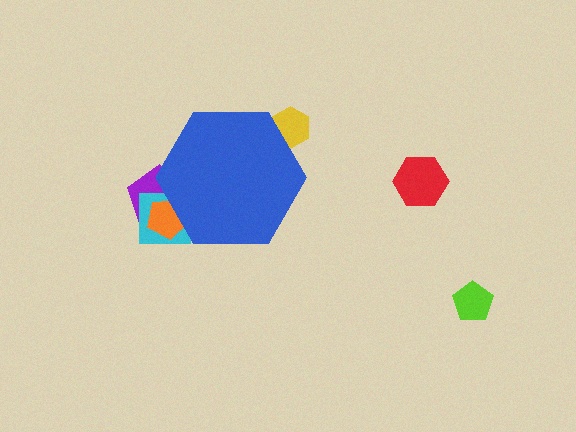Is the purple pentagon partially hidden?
Yes, the purple pentagon is partially hidden behind the blue hexagon.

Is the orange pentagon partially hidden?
Yes, the orange pentagon is partially hidden behind the blue hexagon.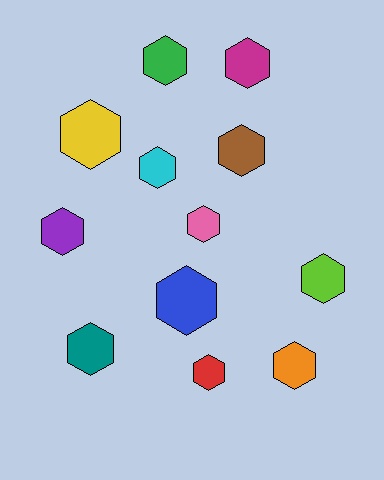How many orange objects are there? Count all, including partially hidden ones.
There is 1 orange object.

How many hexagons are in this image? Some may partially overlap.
There are 12 hexagons.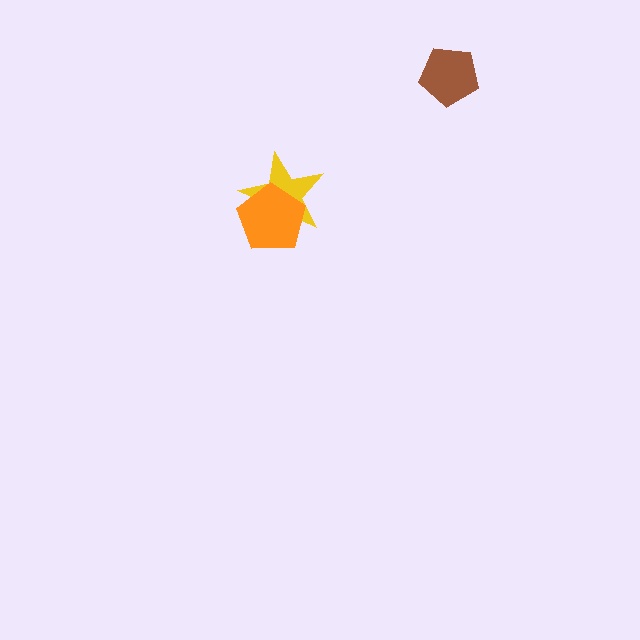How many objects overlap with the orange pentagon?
1 object overlaps with the orange pentagon.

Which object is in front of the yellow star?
The orange pentagon is in front of the yellow star.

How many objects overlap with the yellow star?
1 object overlaps with the yellow star.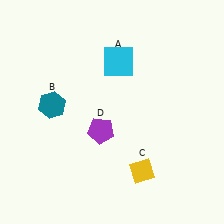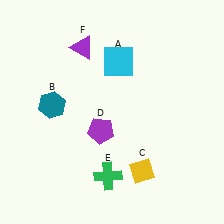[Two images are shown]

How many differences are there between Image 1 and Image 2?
There are 2 differences between the two images.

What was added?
A green cross (E), a purple triangle (F) were added in Image 2.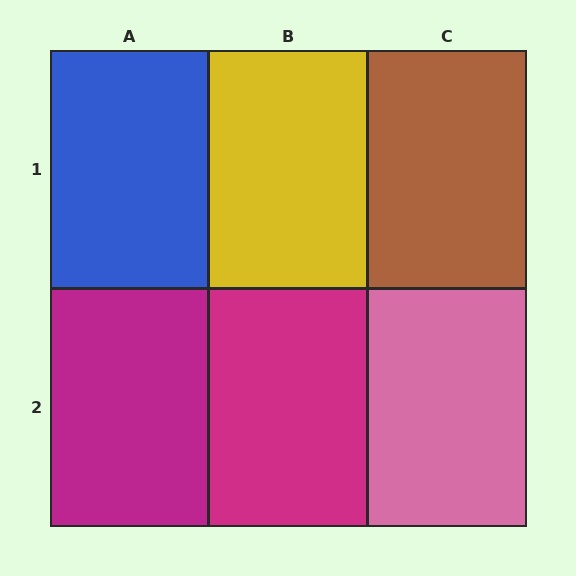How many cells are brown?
1 cell is brown.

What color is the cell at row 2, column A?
Magenta.